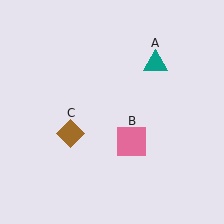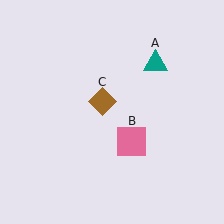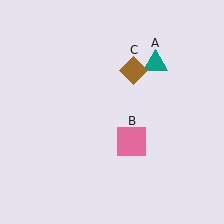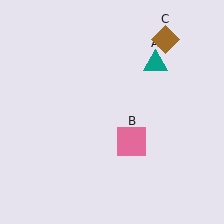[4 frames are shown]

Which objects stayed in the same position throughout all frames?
Teal triangle (object A) and pink square (object B) remained stationary.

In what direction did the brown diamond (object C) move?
The brown diamond (object C) moved up and to the right.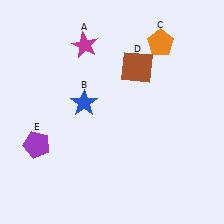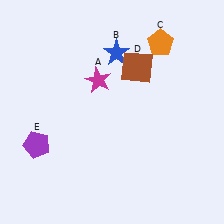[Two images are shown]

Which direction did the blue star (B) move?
The blue star (B) moved up.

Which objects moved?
The objects that moved are: the magenta star (A), the blue star (B).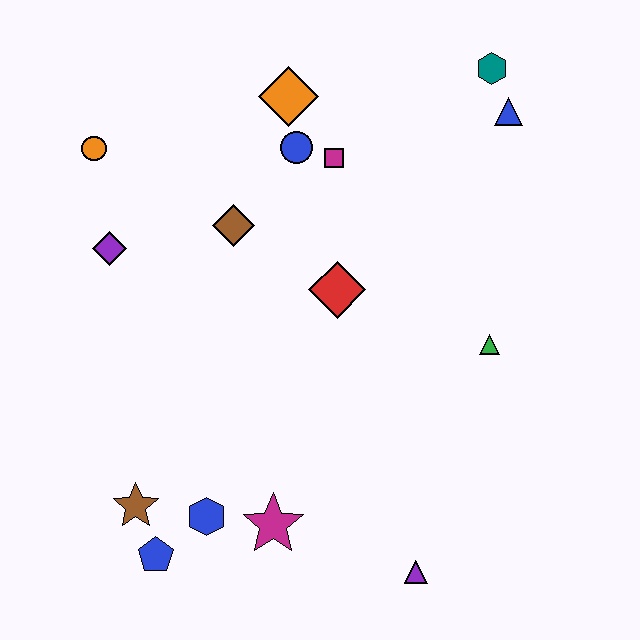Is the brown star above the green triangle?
No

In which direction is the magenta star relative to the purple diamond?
The magenta star is below the purple diamond.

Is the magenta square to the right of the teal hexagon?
No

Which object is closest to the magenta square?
The blue circle is closest to the magenta square.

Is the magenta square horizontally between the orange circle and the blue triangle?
Yes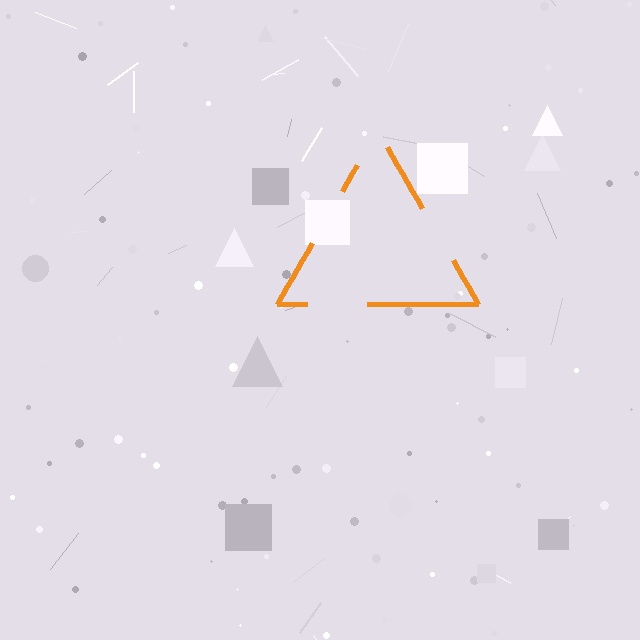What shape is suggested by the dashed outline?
The dashed outline suggests a triangle.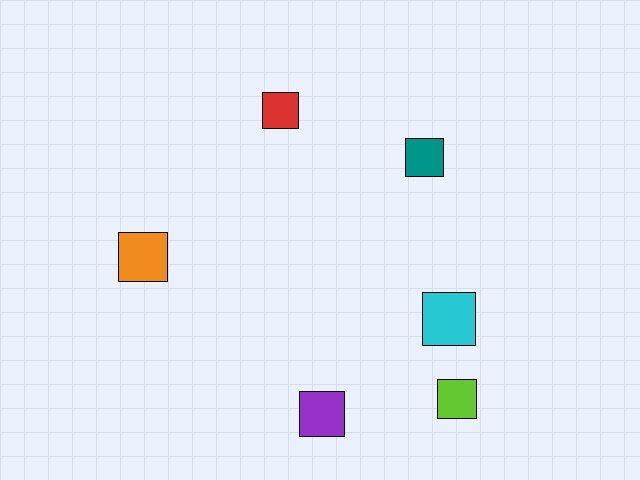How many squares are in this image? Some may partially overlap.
There are 6 squares.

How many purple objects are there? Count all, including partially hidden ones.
There is 1 purple object.